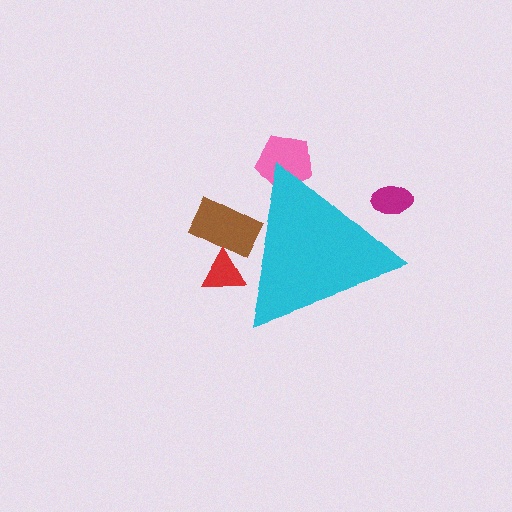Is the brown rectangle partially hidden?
Yes, the brown rectangle is partially hidden behind the cyan triangle.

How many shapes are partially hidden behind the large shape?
4 shapes are partially hidden.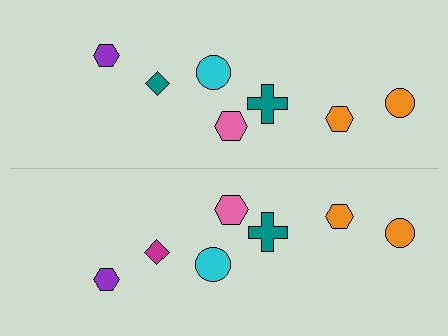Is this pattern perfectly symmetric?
No, the pattern is not perfectly symmetric. The magenta diamond on the bottom side breaks the symmetry — its mirror counterpart is teal.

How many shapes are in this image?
There are 14 shapes in this image.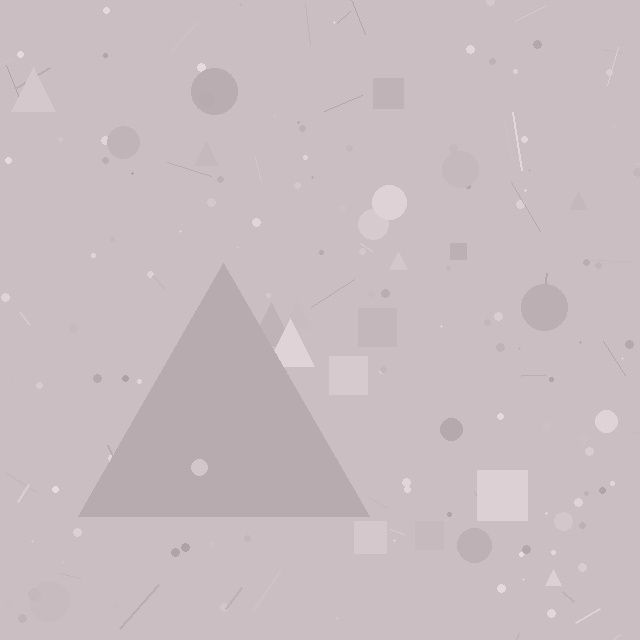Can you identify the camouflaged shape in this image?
The camouflaged shape is a triangle.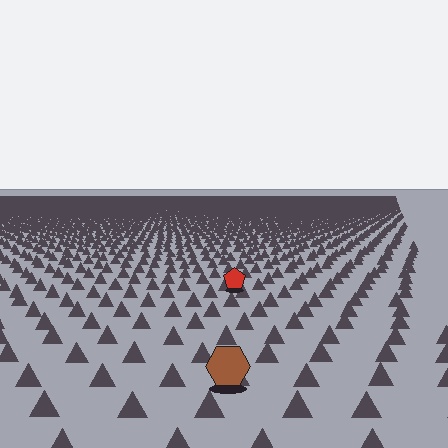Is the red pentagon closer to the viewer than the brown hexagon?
No. The brown hexagon is closer — you can tell from the texture gradient: the ground texture is coarser near it.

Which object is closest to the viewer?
The brown hexagon is closest. The texture marks near it are larger and more spread out.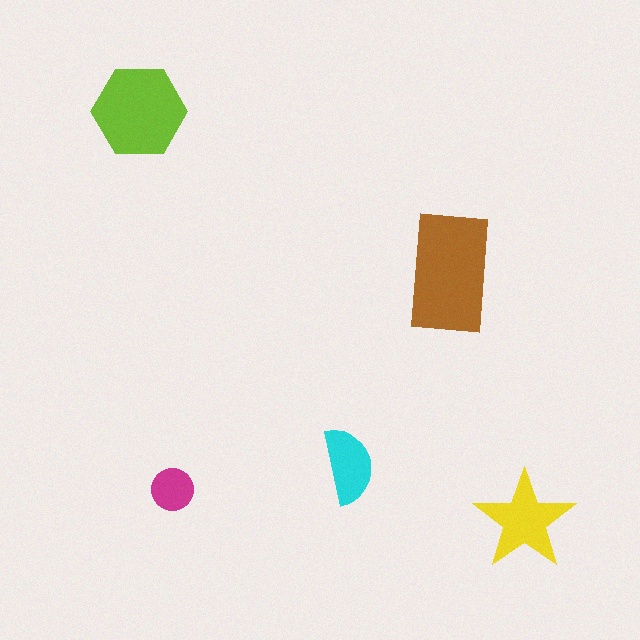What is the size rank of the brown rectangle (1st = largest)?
1st.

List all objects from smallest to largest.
The magenta circle, the cyan semicircle, the yellow star, the lime hexagon, the brown rectangle.